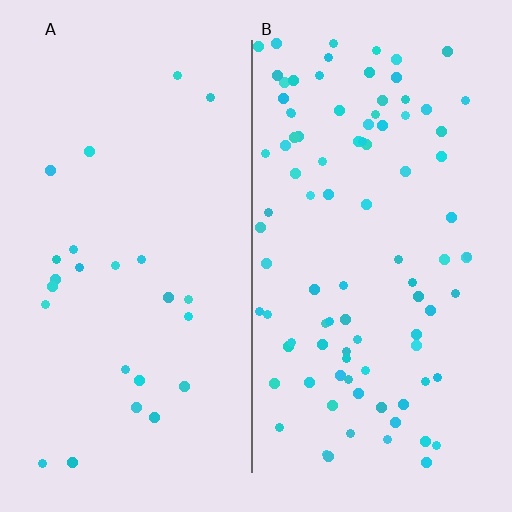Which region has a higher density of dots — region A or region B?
B (the right).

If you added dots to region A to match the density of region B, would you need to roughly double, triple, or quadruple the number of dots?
Approximately quadruple.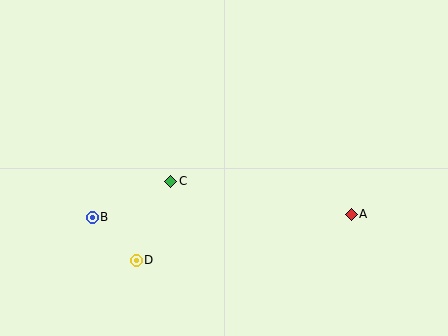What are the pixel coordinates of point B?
Point B is at (92, 217).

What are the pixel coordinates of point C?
Point C is at (171, 181).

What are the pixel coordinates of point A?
Point A is at (351, 214).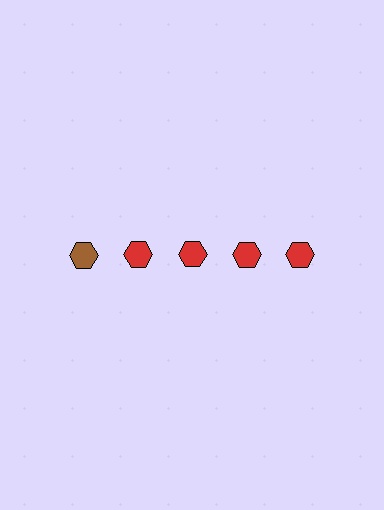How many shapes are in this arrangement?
There are 5 shapes arranged in a grid pattern.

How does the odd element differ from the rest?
It has a different color: brown instead of red.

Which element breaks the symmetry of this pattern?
The brown hexagon in the top row, leftmost column breaks the symmetry. All other shapes are red hexagons.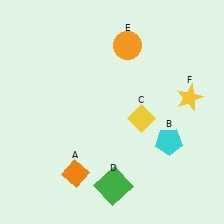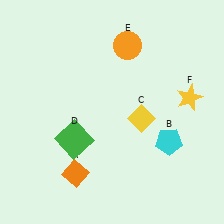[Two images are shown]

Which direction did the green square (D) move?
The green square (D) moved up.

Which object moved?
The green square (D) moved up.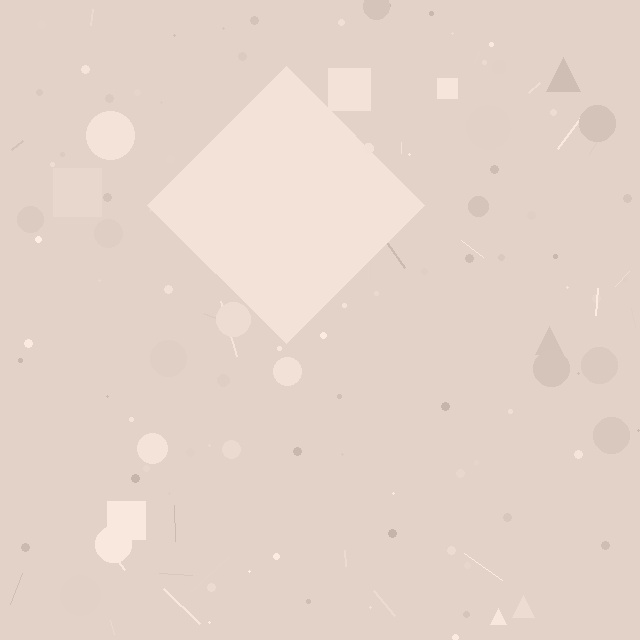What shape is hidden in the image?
A diamond is hidden in the image.